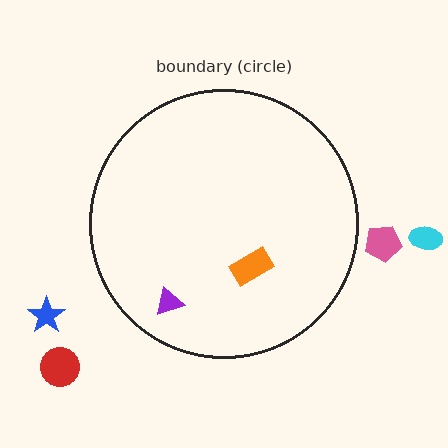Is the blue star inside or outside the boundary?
Outside.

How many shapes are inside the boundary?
2 inside, 4 outside.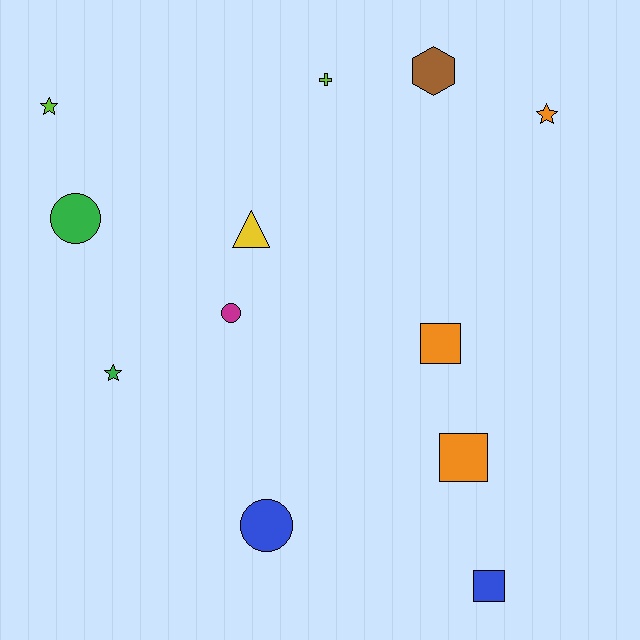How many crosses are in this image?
There is 1 cross.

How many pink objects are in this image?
There are no pink objects.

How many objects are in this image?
There are 12 objects.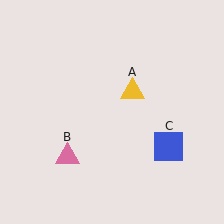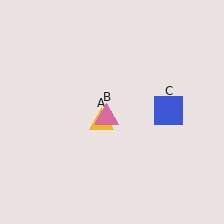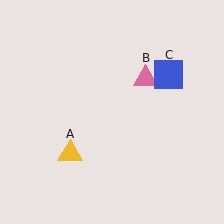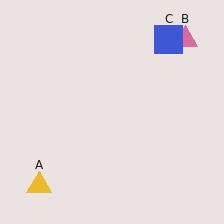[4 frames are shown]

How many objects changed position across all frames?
3 objects changed position: yellow triangle (object A), pink triangle (object B), blue square (object C).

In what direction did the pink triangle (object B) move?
The pink triangle (object B) moved up and to the right.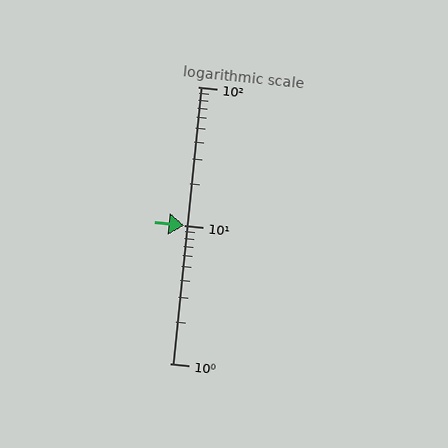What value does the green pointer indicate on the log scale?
The pointer indicates approximately 9.9.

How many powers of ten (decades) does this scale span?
The scale spans 2 decades, from 1 to 100.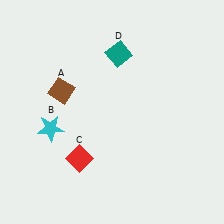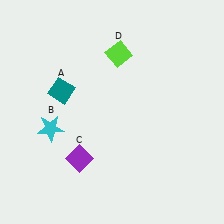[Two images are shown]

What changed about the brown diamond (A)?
In Image 1, A is brown. In Image 2, it changed to teal.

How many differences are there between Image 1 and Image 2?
There are 3 differences between the two images.